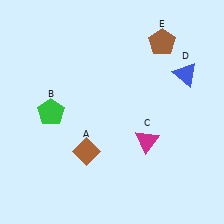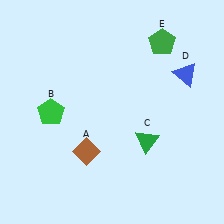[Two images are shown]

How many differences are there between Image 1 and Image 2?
There are 2 differences between the two images.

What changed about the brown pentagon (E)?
In Image 1, E is brown. In Image 2, it changed to green.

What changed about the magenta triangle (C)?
In Image 1, C is magenta. In Image 2, it changed to green.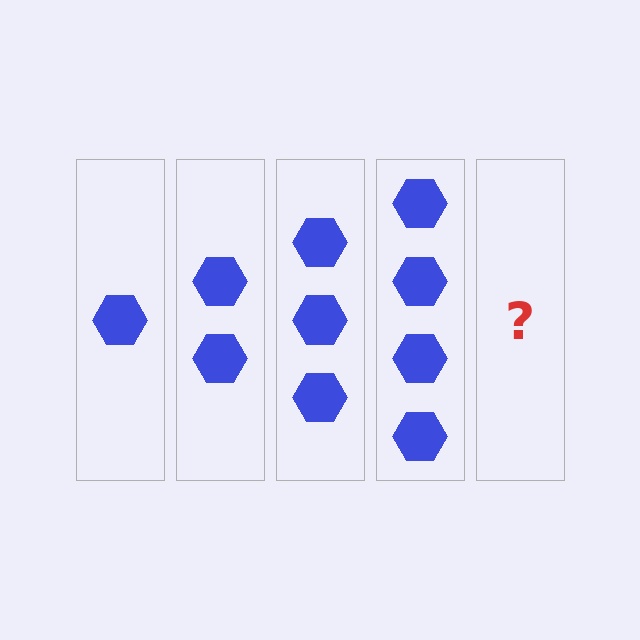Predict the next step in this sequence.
The next step is 5 hexagons.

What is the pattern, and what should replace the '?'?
The pattern is that each step adds one more hexagon. The '?' should be 5 hexagons.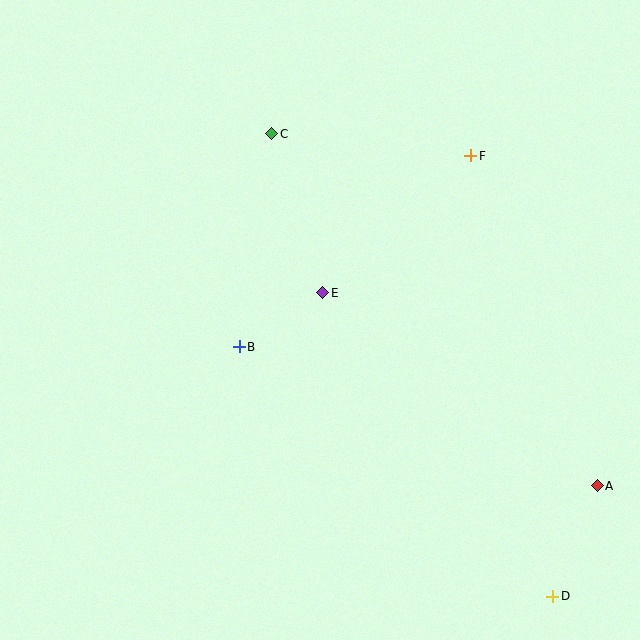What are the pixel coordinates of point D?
Point D is at (553, 596).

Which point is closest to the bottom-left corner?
Point B is closest to the bottom-left corner.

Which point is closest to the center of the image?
Point E at (323, 293) is closest to the center.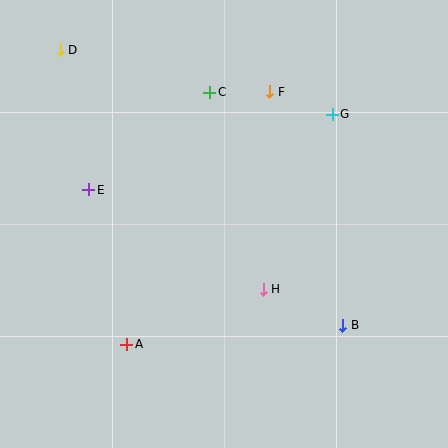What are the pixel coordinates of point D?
Point D is at (60, 50).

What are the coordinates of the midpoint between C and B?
The midpoint between C and B is at (276, 209).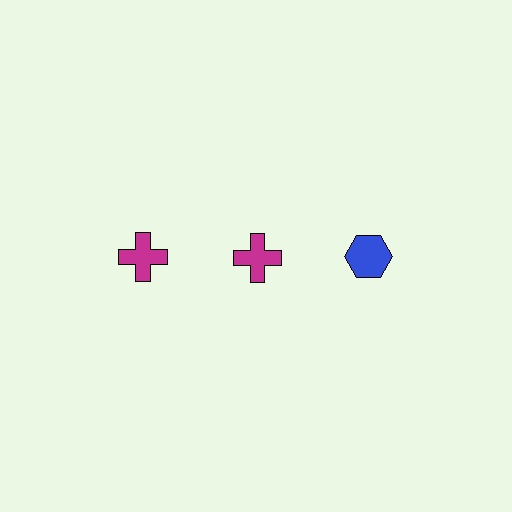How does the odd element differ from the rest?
It differs in both color (blue instead of magenta) and shape (hexagon instead of cross).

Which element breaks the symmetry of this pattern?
The blue hexagon in the top row, center column breaks the symmetry. All other shapes are magenta crosses.